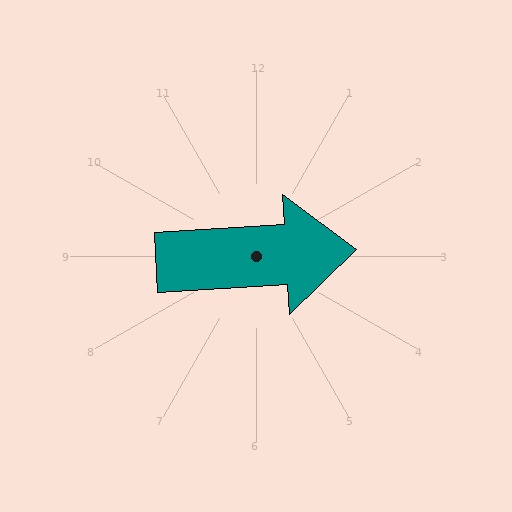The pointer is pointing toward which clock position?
Roughly 3 o'clock.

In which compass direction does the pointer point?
East.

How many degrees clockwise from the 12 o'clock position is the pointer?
Approximately 86 degrees.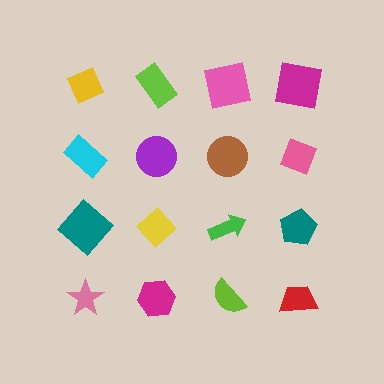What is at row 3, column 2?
A yellow diamond.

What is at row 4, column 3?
A lime semicircle.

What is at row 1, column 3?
A pink square.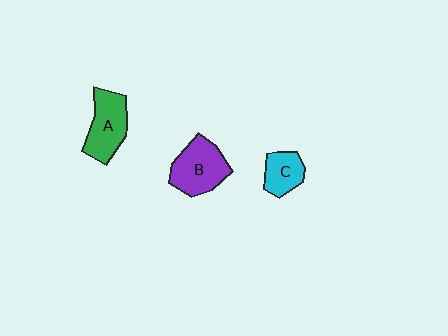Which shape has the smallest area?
Shape C (cyan).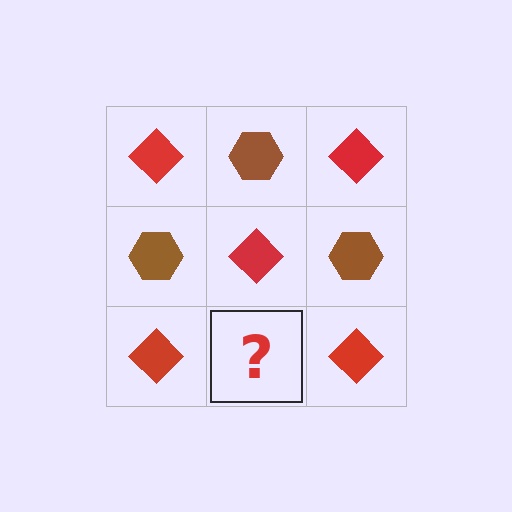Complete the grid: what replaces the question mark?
The question mark should be replaced with a brown hexagon.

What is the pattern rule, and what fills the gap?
The rule is that it alternates red diamond and brown hexagon in a checkerboard pattern. The gap should be filled with a brown hexagon.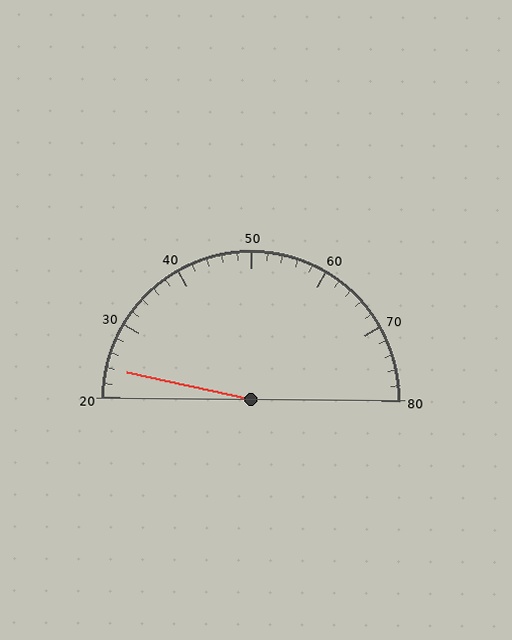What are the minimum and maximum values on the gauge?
The gauge ranges from 20 to 80.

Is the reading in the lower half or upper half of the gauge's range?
The reading is in the lower half of the range (20 to 80).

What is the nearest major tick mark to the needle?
The nearest major tick mark is 20.